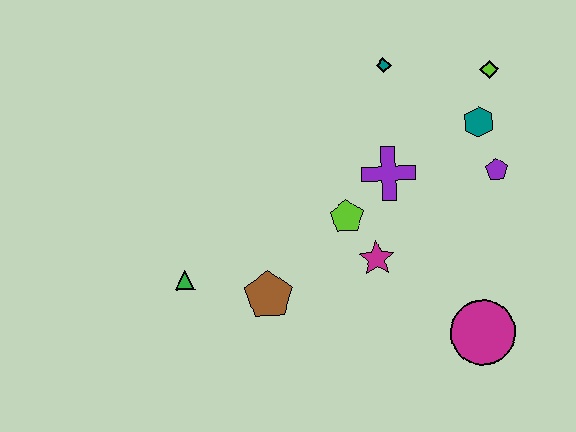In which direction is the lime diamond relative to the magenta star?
The lime diamond is above the magenta star.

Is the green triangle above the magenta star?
No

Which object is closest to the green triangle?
The brown pentagon is closest to the green triangle.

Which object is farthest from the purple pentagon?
The green triangle is farthest from the purple pentagon.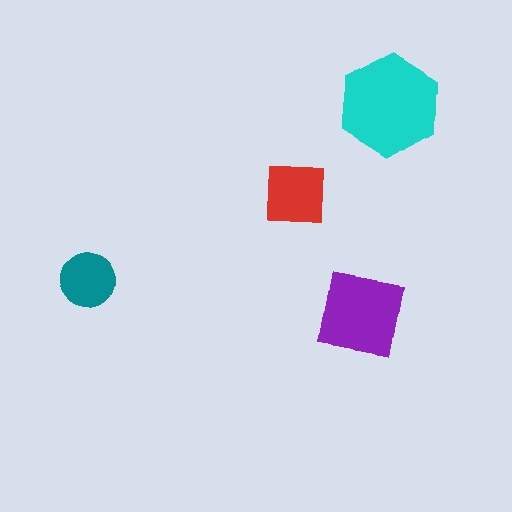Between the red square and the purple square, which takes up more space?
The purple square.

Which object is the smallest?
The teal circle.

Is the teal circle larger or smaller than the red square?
Smaller.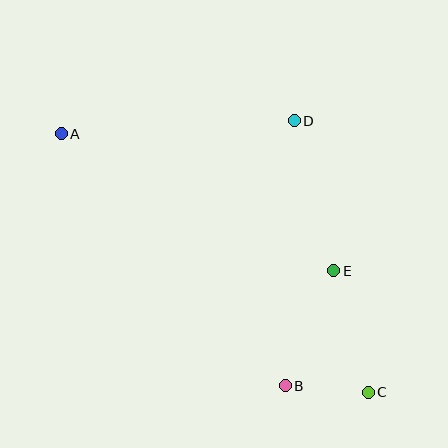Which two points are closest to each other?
Points B and C are closest to each other.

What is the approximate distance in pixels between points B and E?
The distance between B and E is approximately 125 pixels.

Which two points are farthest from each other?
Points A and C are farthest from each other.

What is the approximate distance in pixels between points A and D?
The distance between A and D is approximately 233 pixels.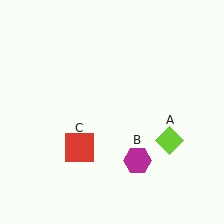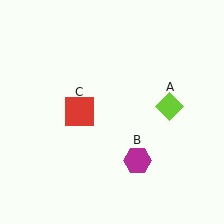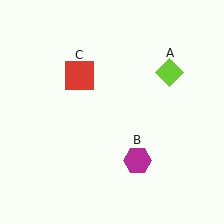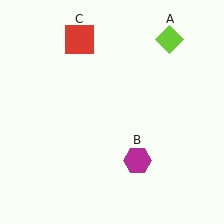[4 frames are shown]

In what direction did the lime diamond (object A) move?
The lime diamond (object A) moved up.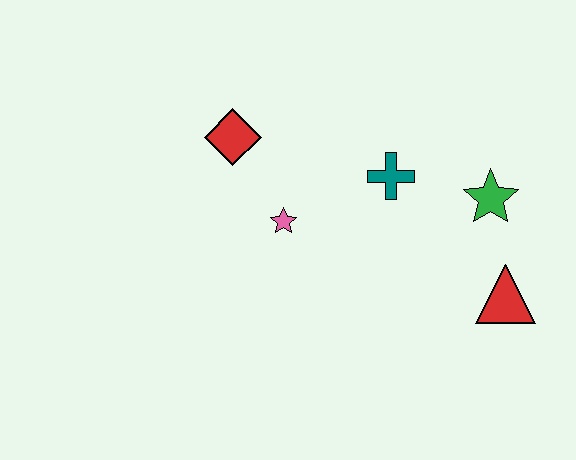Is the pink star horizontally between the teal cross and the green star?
No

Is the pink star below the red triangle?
No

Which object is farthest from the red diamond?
The red triangle is farthest from the red diamond.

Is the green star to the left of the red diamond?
No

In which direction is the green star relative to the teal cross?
The green star is to the right of the teal cross.